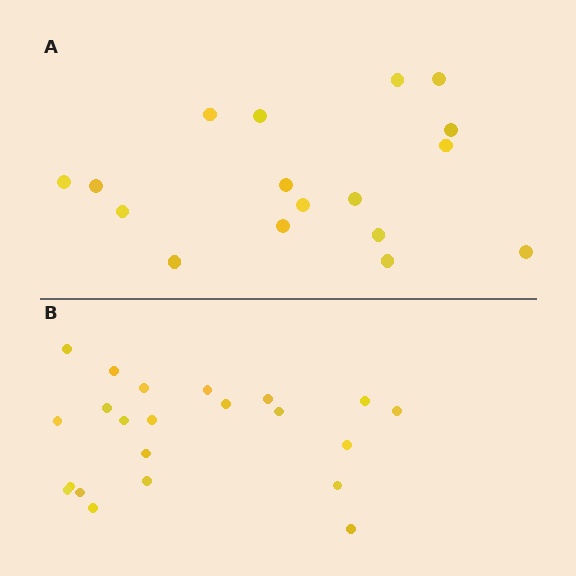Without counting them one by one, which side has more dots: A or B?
Region B (the bottom region) has more dots.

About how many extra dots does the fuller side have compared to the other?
Region B has about 5 more dots than region A.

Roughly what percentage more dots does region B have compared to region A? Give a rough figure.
About 30% more.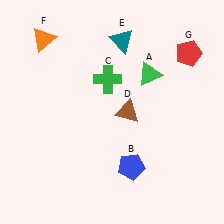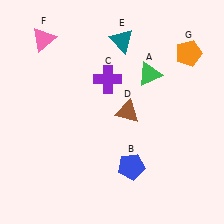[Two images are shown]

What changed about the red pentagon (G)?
In Image 1, G is red. In Image 2, it changed to orange.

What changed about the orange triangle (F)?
In Image 1, F is orange. In Image 2, it changed to pink.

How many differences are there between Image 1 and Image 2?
There are 3 differences between the two images.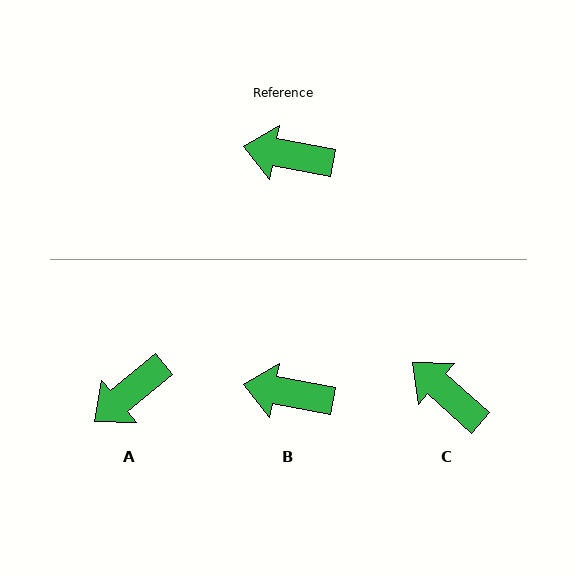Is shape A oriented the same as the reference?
No, it is off by about 50 degrees.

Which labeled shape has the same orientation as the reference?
B.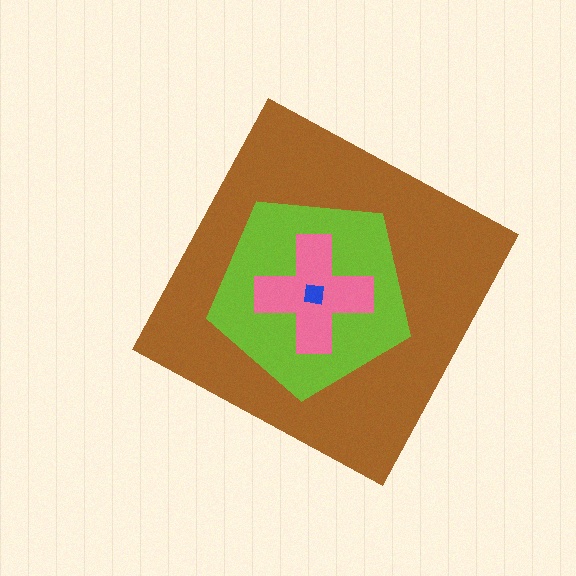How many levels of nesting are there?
4.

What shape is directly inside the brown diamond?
The lime pentagon.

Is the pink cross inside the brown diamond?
Yes.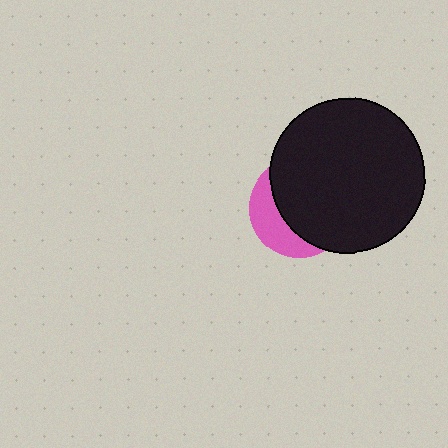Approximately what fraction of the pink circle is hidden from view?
Roughly 68% of the pink circle is hidden behind the black circle.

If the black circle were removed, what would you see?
You would see the complete pink circle.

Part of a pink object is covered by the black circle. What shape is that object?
It is a circle.